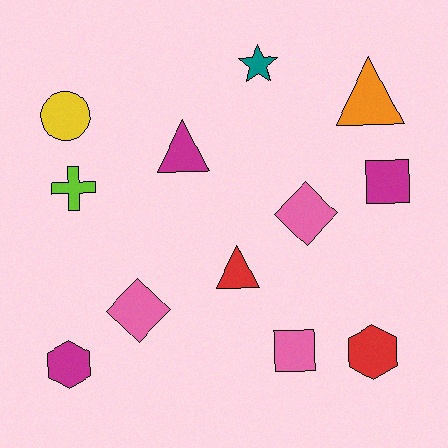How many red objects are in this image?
There are 2 red objects.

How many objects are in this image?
There are 12 objects.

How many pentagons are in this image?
There are no pentagons.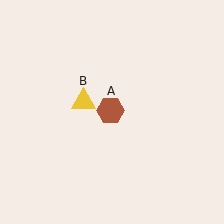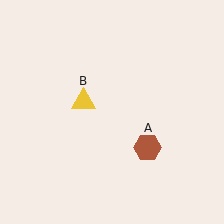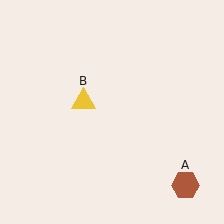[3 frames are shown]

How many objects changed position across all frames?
1 object changed position: brown hexagon (object A).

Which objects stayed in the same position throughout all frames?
Yellow triangle (object B) remained stationary.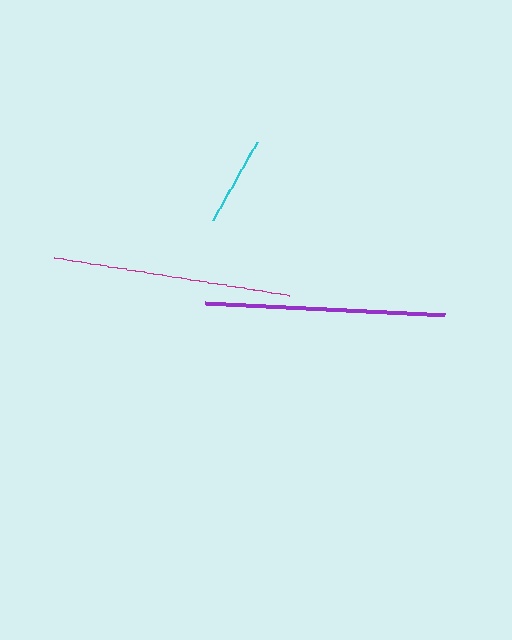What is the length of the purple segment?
The purple segment is approximately 240 pixels long.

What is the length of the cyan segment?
The cyan segment is approximately 89 pixels long.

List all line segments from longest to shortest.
From longest to shortest: purple, magenta, cyan.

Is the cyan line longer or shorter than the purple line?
The purple line is longer than the cyan line.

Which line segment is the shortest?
The cyan line is the shortest at approximately 89 pixels.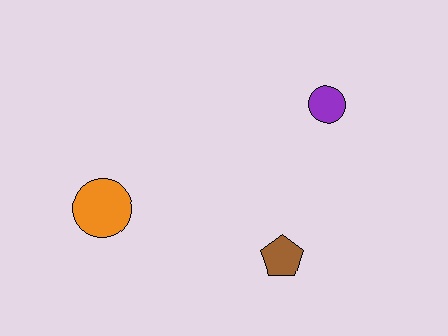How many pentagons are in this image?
There is 1 pentagon.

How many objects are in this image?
There are 3 objects.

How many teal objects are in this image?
There are no teal objects.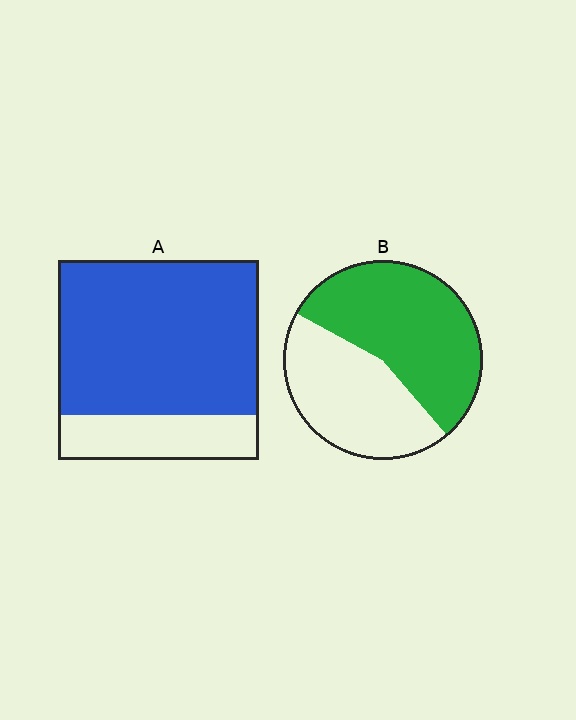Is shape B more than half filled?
Yes.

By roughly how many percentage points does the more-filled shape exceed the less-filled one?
By roughly 20 percentage points (A over B).